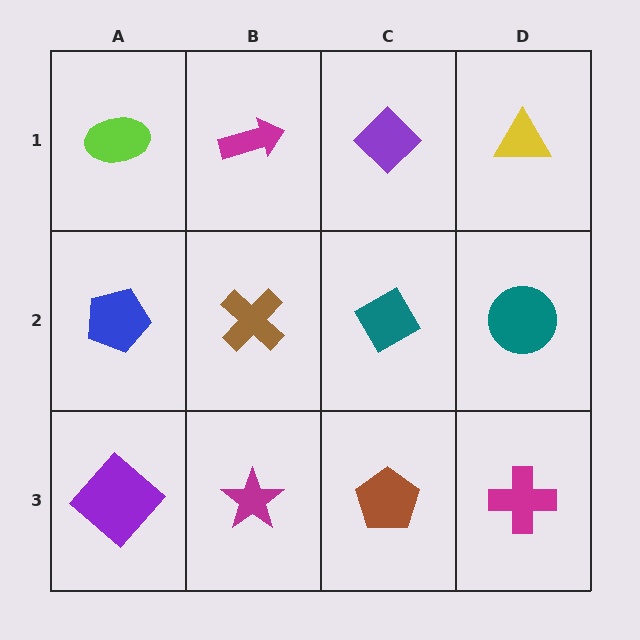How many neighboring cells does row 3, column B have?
3.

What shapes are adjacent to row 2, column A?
A lime ellipse (row 1, column A), a purple diamond (row 3, column A), a brown cross (row 2, column B).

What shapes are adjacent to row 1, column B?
A brown cross (row 2, column B), a lime ellipse (row 1, column A), a purple diamond (row 1, column C).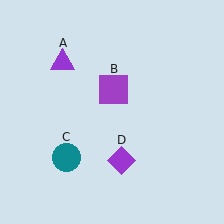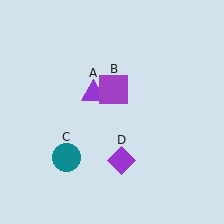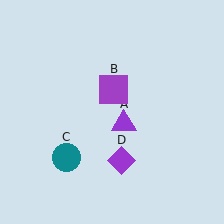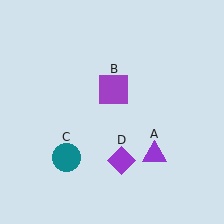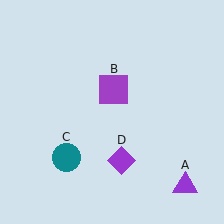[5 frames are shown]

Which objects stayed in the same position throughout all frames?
Purple square (object B) and teal circle (object C) and purple diamond (object D) remained stationary.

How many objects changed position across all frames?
1 object changed position: purple triangle (object A).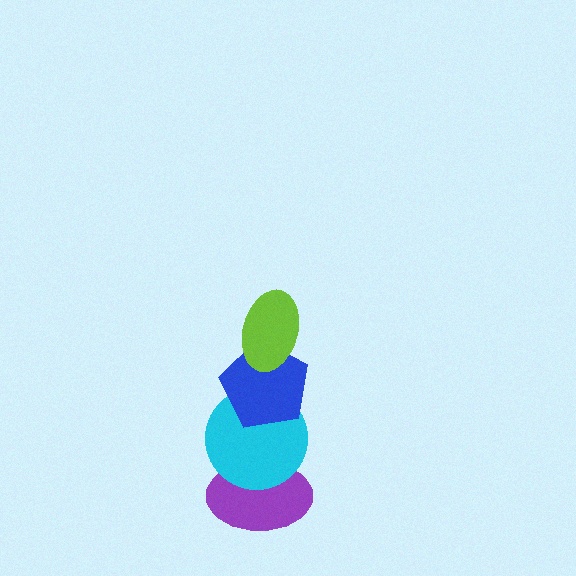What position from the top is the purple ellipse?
The purple ellipse is 4th from the top.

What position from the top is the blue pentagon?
The blue pentagon is 2nd from the top.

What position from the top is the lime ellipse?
The lime ellipse is 1st from the top.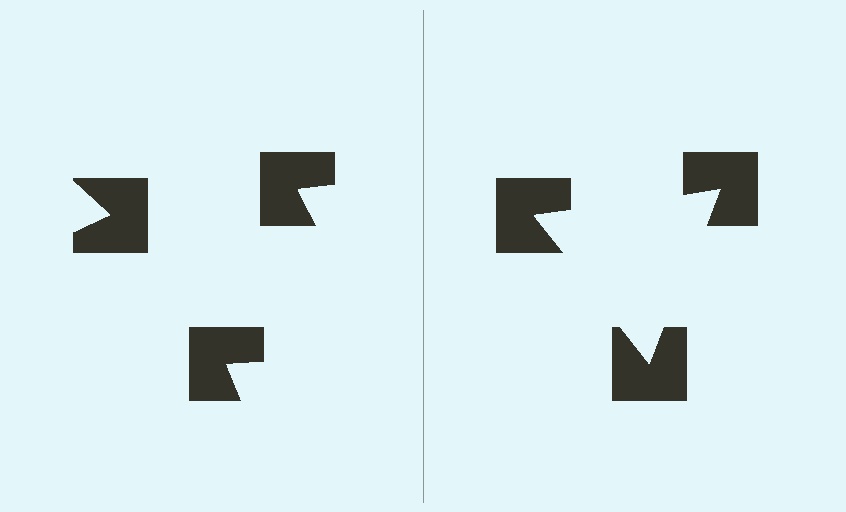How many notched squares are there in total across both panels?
6 — 3 on each side.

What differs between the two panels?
The notched squares are positioned identically on both sides; only the wedge orientations differ. On the right they align to a triangle; on the left they are misaligned.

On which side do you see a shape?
An illusory triangle appears on the right side. On the left side the wedge cuts are rotated, so no coherent shape forms.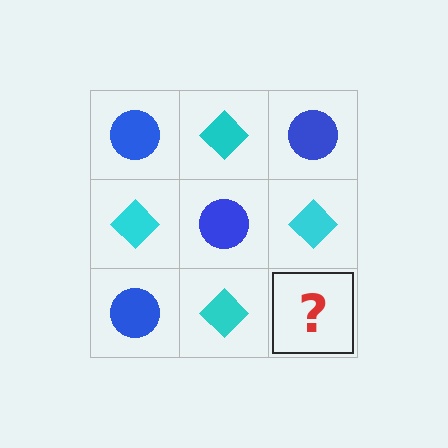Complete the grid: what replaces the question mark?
The question mark should be replaced with a blue circle.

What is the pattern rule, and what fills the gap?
The rule is that it alternates blue circle and cyan diamond in a checkerboard pattern. The gap should be filled with a blue circle.